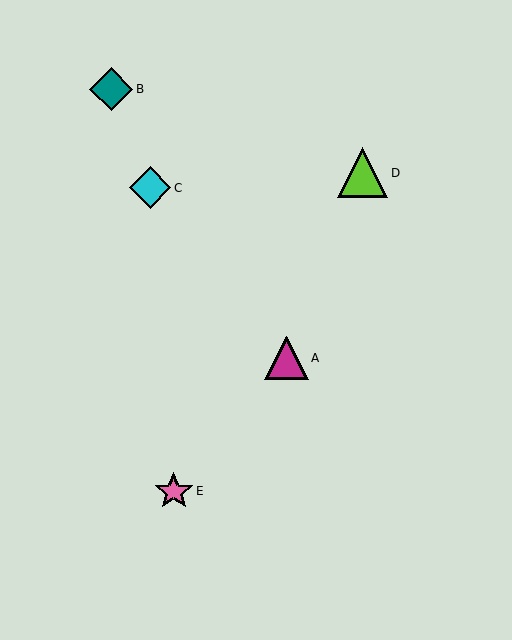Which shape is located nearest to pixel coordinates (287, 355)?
The magenta triangle (labeled A) at (286, 358) is nearest to that location.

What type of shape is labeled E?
Shape E is a pink star.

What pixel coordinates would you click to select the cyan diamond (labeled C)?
Click at (150, 188) to select the cyan diamond C.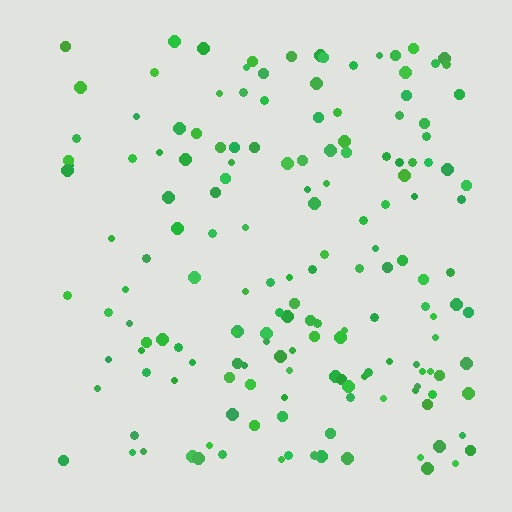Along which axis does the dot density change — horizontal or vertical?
Horizontal.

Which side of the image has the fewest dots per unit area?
The left.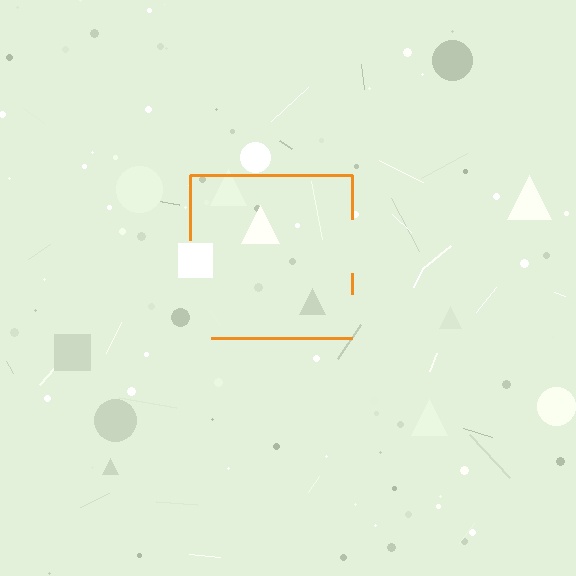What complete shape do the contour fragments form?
The contour fragments form a square.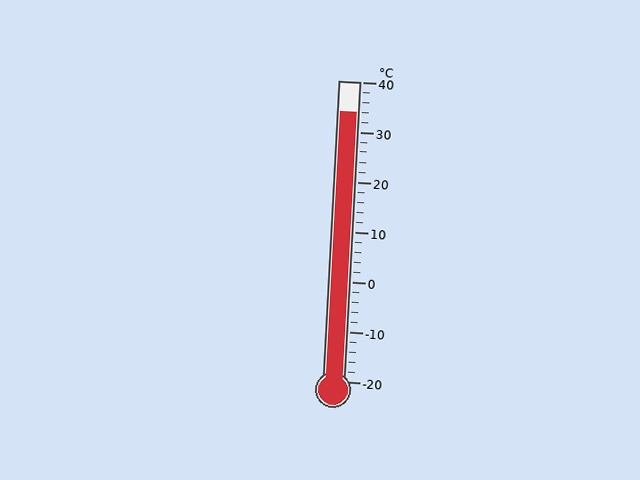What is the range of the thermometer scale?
The thermometer scale ranges from -20°C to 40°C.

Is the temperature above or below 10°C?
The temperature is above 10°C.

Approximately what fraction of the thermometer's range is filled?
The thermometer is filled to approximately 90% of its range.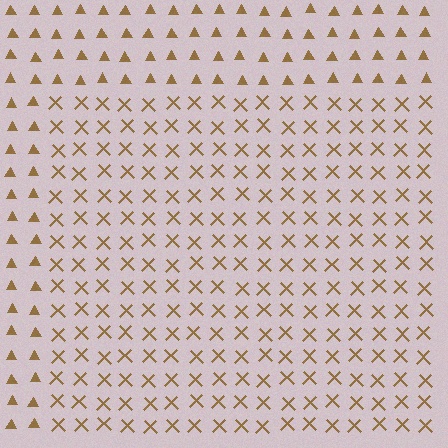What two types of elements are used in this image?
The image uses X marks inside the rectangle region and triangles outside it.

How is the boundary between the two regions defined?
The boundary is defined by a change in element shape: X marks inside vs. triangles outside. All elements share the same color and spacing.